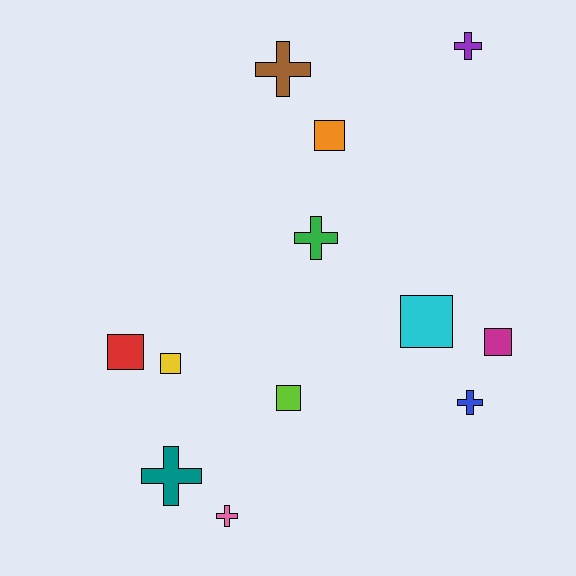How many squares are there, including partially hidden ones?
There are 6 squares.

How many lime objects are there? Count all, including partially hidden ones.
There is 1 lime object.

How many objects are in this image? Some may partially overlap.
There are 12 objects.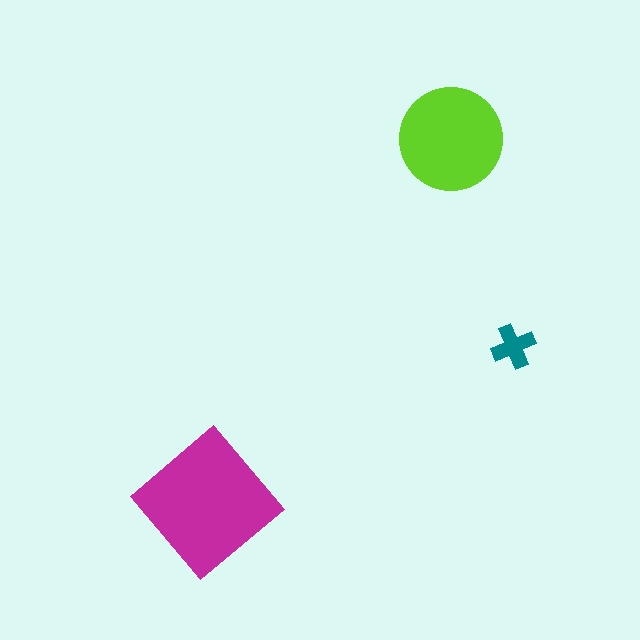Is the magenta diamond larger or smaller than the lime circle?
Larger.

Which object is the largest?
The magenta diamond.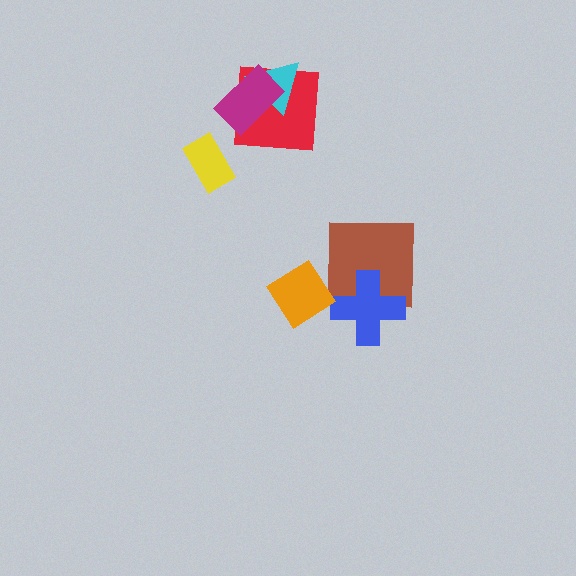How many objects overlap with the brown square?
1 object overlaps with the brown square.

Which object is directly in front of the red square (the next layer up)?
The cyan triangle is directly in front of the red square.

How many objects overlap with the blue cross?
1 object overlaps with the blue cross.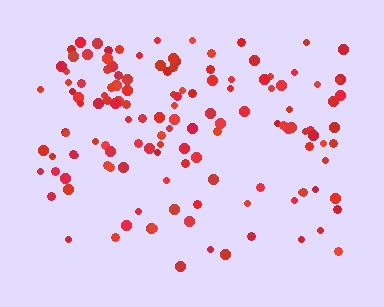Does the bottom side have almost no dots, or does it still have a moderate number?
Still a moderate number, just noticeably fewer than the top.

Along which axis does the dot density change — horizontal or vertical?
Vertical.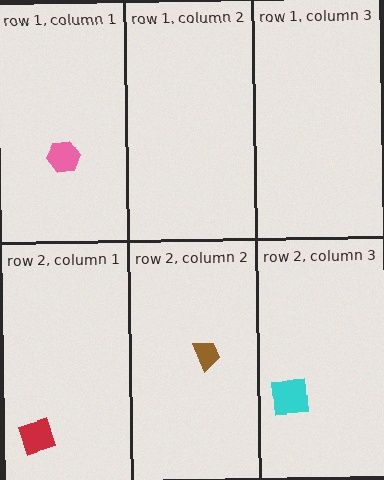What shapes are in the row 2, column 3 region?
The cyan square.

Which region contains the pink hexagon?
The row 1, column 1 region.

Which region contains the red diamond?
The row 2, column 1 region.